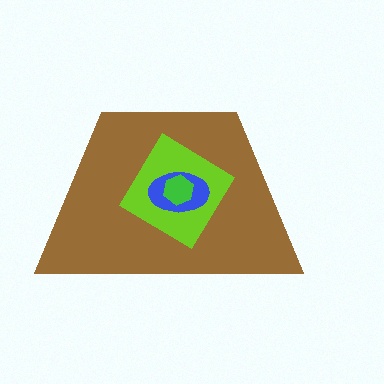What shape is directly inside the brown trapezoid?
The lime diamond.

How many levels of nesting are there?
4.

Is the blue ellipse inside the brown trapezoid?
Yes.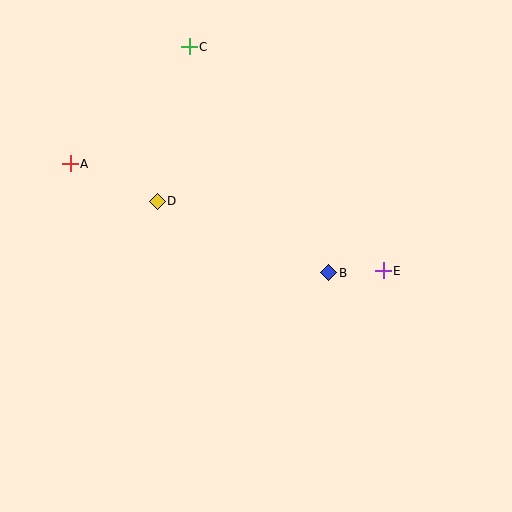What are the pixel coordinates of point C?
Point C is at (189, 47).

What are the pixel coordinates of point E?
Point E is at (383, 271).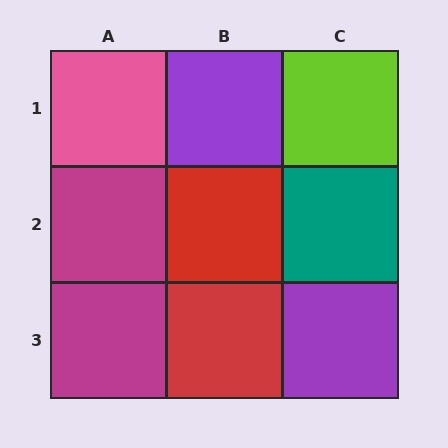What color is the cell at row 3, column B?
Red.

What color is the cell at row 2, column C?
Teal.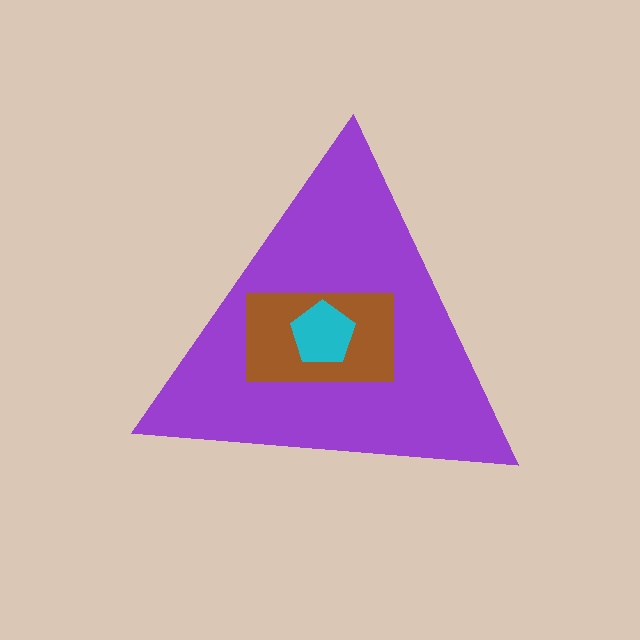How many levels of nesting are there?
3.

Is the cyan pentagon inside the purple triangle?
Yes.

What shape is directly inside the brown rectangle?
The cyan pentagon.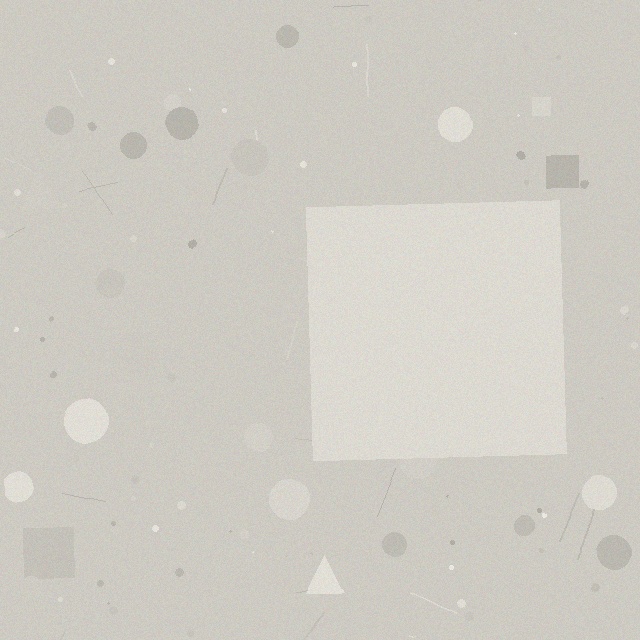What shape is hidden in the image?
A square is hidden in the image.